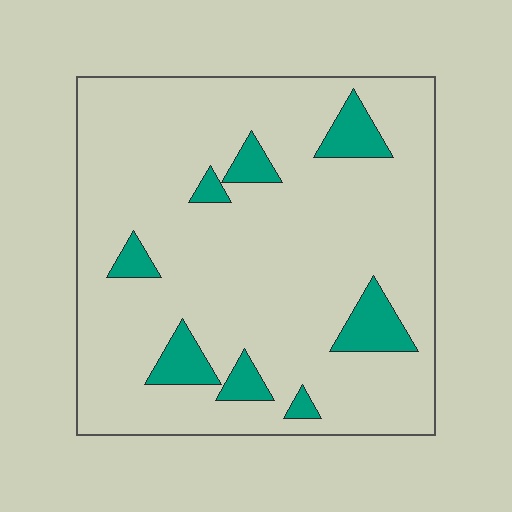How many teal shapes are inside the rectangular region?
8.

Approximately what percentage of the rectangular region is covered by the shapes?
Approximately 10%.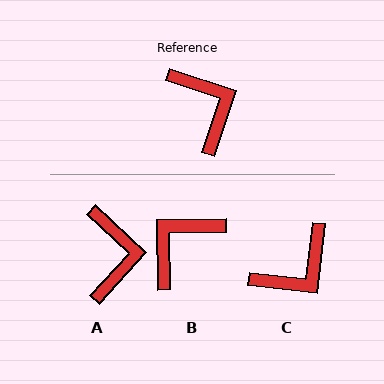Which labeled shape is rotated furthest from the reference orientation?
B, about 109 degrees away.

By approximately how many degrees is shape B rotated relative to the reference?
Approximately 109 degrees counter-clockwise.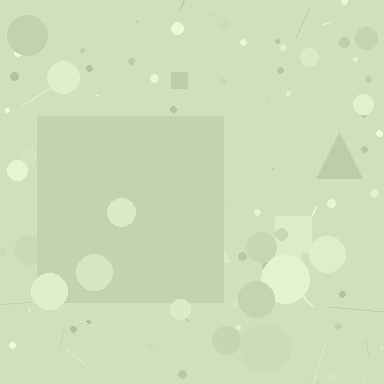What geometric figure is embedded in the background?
A square is embedded in the background.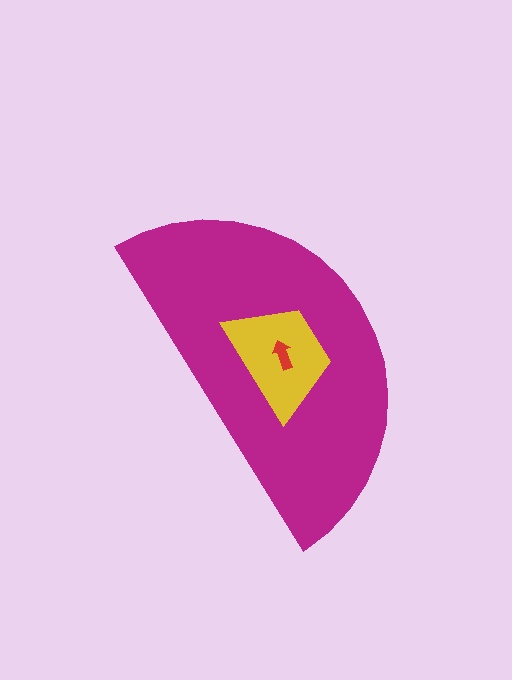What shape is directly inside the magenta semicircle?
The yellow trapezoid.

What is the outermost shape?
The magenta semicircle.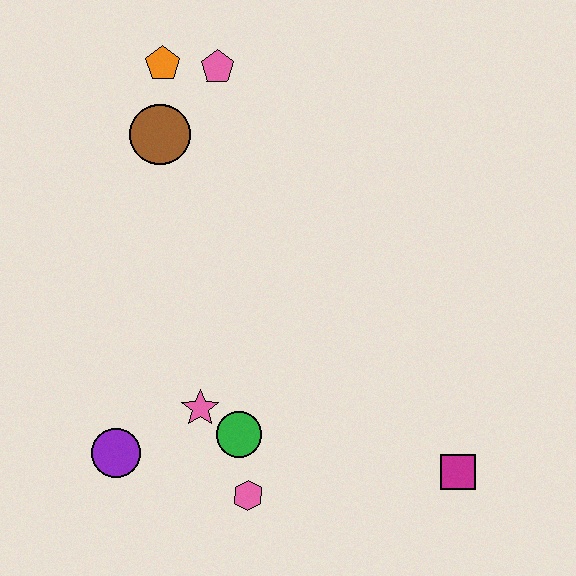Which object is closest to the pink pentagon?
The orange pentagon is closest to the pink pentagon.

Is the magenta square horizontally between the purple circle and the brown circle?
No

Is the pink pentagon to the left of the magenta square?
Yes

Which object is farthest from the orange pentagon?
The magenta square is farthest from the orange pentagon.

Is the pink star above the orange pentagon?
No